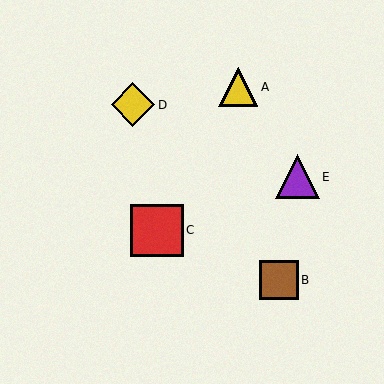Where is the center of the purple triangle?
The center of the purple triangle is at (297, 177).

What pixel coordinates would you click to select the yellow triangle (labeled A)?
Click at (238, 87) to select the yellow triangle A.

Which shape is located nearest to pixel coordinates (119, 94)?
The yellow diamond (labeled D) at (133, 105) is nearest to that location.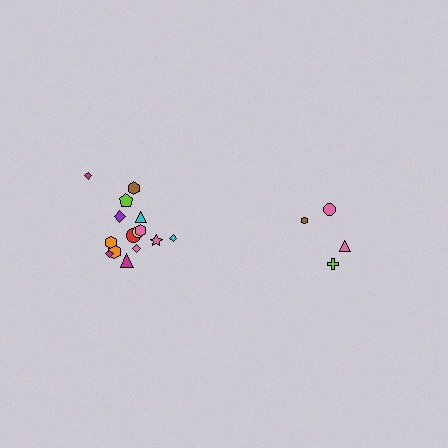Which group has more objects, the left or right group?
The left group.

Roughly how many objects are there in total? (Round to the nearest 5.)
Roughly 20 objects in total.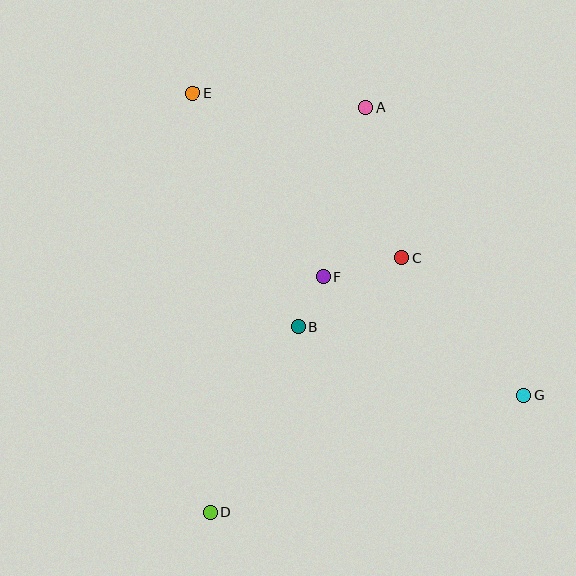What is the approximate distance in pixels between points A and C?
The distance between A and C is approximately 155 pixels.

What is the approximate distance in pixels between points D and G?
The distance between D and G is approximately 335 pixels.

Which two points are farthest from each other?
Points E and G are farthest from each other.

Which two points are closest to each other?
Points B and F are closest to each other.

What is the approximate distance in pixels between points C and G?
The distance between C and G is approximately 183 pixels.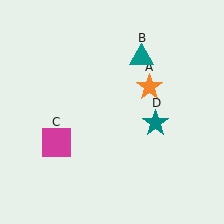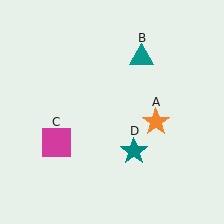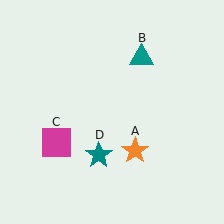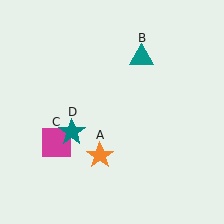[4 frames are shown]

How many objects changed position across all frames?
2 objects changed position: orange star (object A), teal star (object D).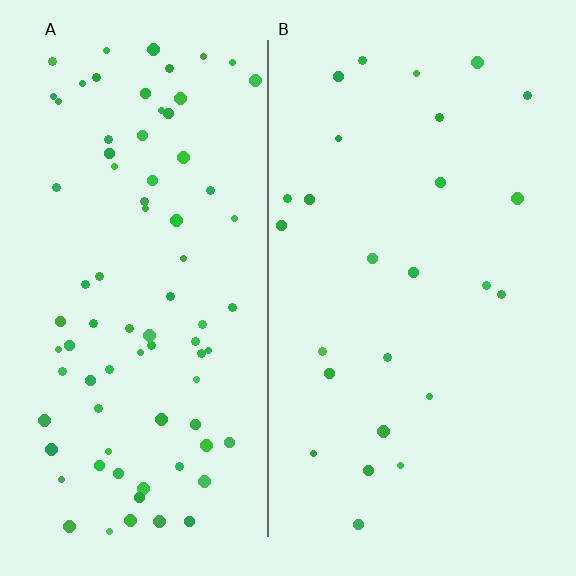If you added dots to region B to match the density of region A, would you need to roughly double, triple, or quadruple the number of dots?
Approximately triple.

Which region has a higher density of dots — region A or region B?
A (the left).